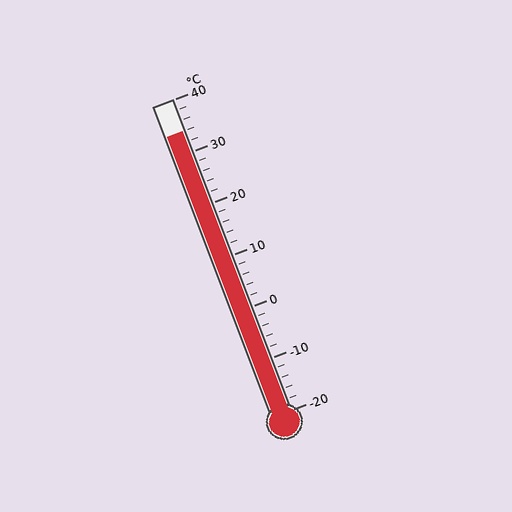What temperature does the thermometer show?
The thermometer shows approximately 34°C.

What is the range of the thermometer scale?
The thermometer scale ranges from -20°C to 40°C.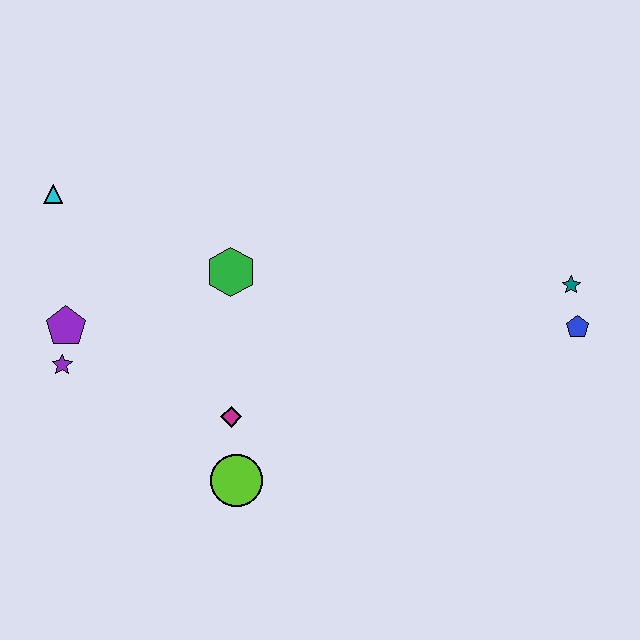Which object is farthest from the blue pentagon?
The cyan triangle is farthest from the blue pentagon.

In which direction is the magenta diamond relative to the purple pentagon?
The magenta diamond is to the right of the purple pentagon.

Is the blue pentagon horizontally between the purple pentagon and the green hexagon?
No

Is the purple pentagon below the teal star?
Yes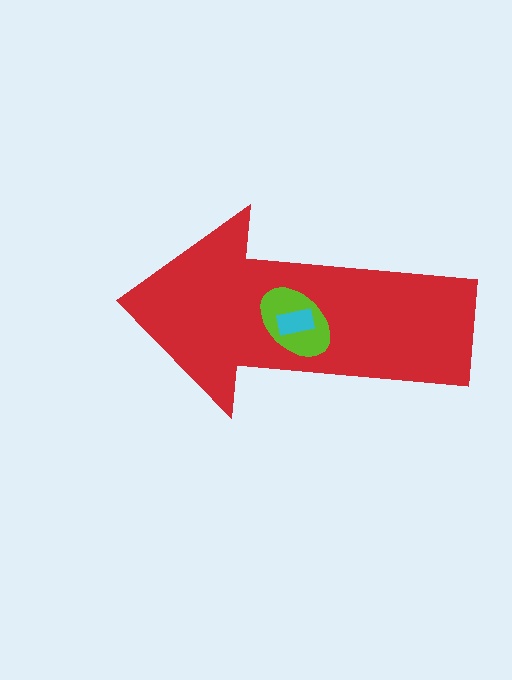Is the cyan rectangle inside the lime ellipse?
Yes.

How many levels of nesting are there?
3.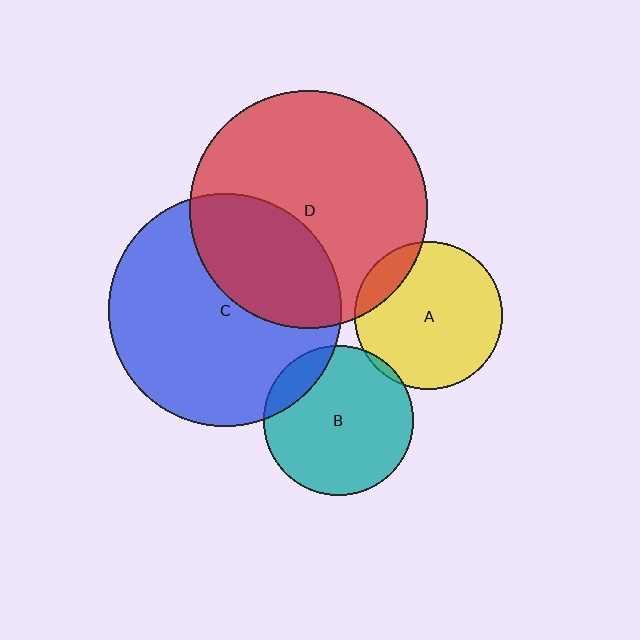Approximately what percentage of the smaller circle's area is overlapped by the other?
Approximately 5%.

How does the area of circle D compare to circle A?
Approximately 2.6 times.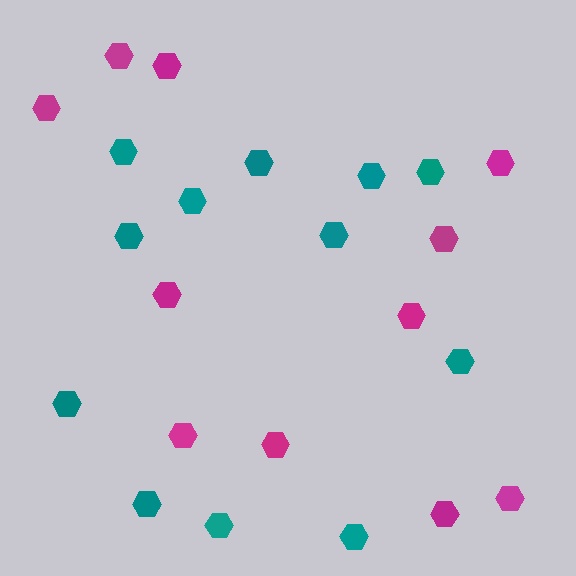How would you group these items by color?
There are 2 groups: one group of magenta hexagons (11) and one group of teal hexagons (12).